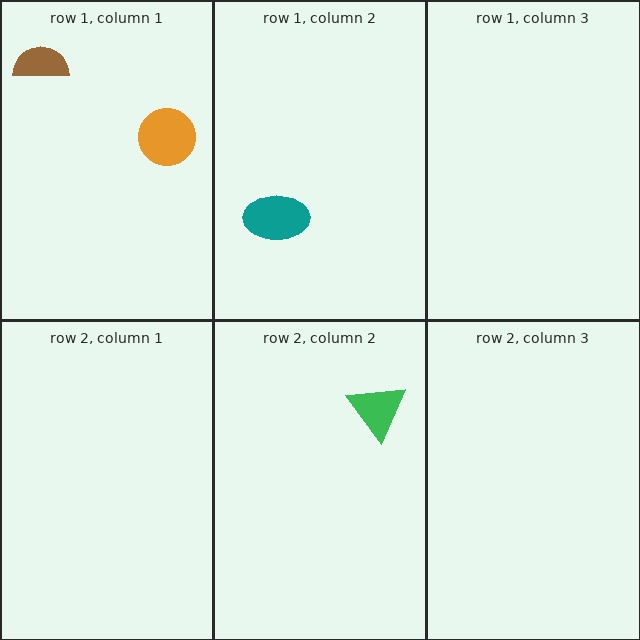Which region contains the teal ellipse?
The row 1, column 2 region.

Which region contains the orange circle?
The row 1, column 1 region.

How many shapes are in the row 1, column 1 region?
2.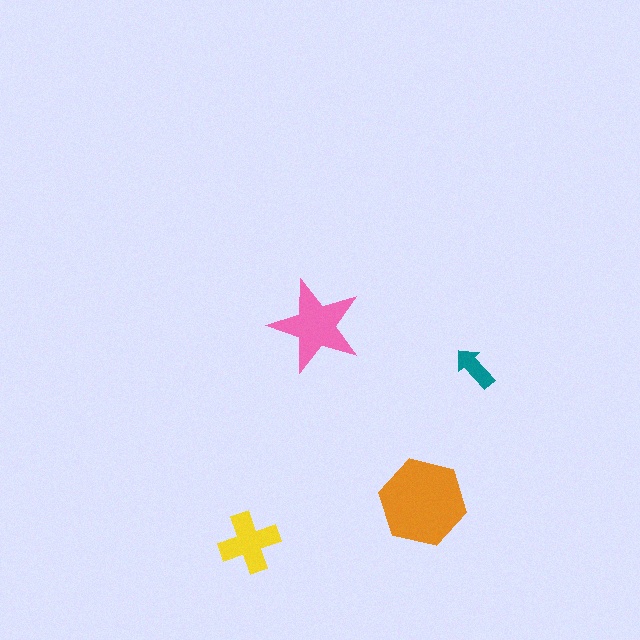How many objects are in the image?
There are 4 objects in the image.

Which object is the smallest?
The teal arrow.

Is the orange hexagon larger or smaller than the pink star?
Larger.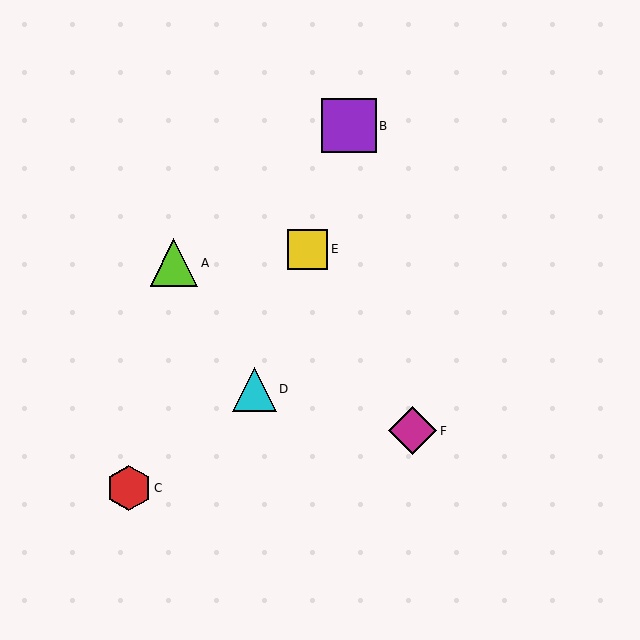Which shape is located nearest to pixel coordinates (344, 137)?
The purple square (labeled B) at (349, 126) is nearest to that location.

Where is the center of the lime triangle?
The center of the lime triangle is at (174, 263).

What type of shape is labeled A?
Shape A is a lime triangle.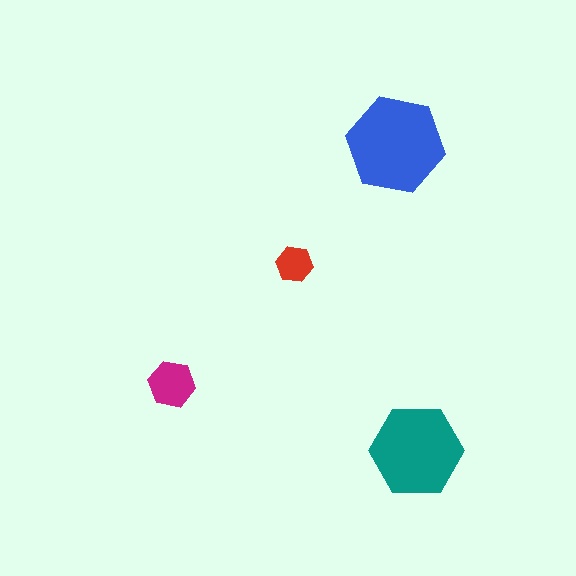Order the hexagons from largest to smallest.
the blue one, the teal one, the magenta one, the red one.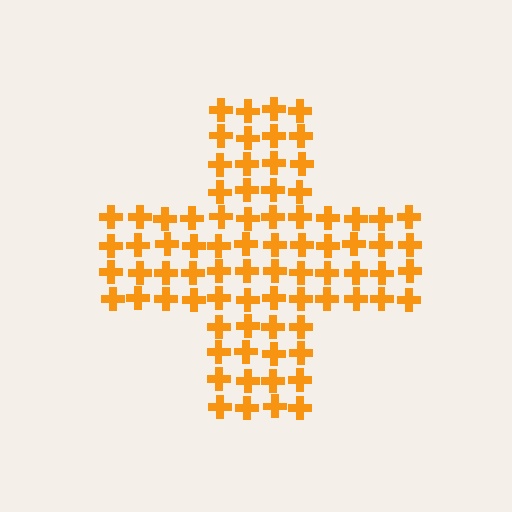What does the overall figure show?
The overall figure shows a cross.